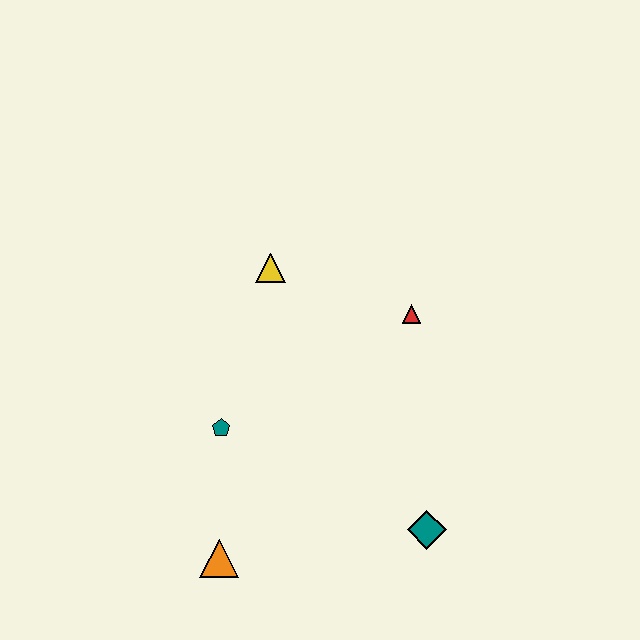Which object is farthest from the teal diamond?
The yellow triangle is farthest from the teal diamond.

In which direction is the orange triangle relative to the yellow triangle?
The orange triangle is below the yellow triangle.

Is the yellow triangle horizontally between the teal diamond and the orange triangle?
Yes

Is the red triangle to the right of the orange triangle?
Yes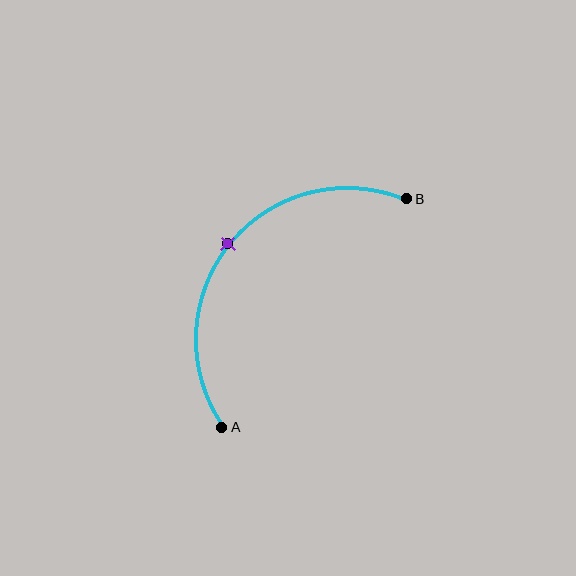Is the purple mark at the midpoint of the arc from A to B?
Yes. The purple mark lies on the arc at equal arc-length from both A and B — it is the arc midpoint.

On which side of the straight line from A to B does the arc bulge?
The arc bulges above and to the left of the straight line connecting A and B.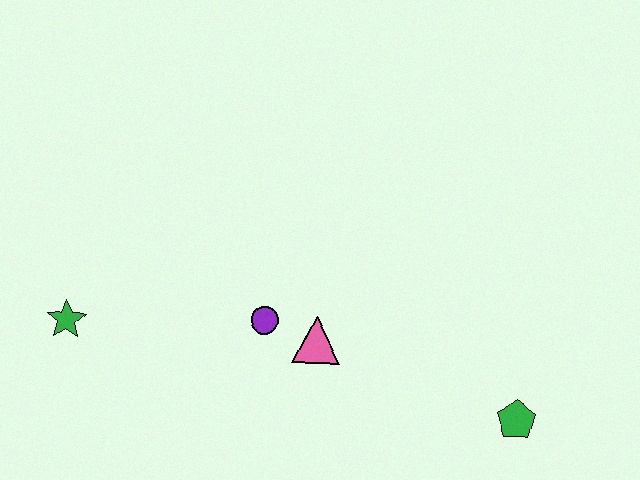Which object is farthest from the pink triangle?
The green star is farthest from the pink triangle.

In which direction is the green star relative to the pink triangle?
The green star is to the left of the pink triangle.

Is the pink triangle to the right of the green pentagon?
No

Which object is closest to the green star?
The purple circle is closest to the green star.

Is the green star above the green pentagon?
Yes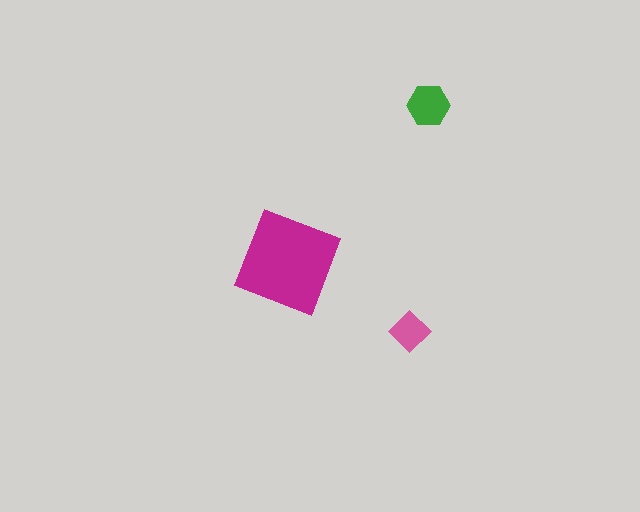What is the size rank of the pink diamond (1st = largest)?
3rd.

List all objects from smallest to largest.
The pink diamond, the green hexagon, the magenta square.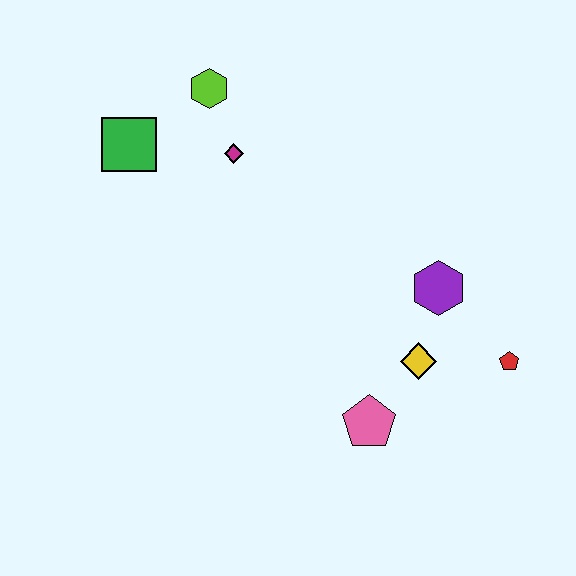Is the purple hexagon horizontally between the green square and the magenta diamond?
No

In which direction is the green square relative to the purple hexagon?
The green square is to the left of the purple hexagon.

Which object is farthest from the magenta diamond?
The red pentagon is farthest from the magenta diamond.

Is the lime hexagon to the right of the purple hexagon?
No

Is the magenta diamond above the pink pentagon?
Yes